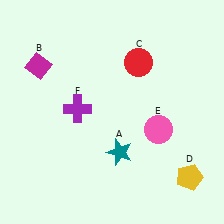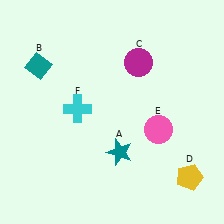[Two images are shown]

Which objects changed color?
B changed from magenta to teal. C changed from red to magenta. F changed from purple to cyan.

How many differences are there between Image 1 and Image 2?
There are 3 differences between the two images.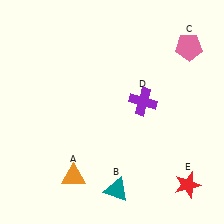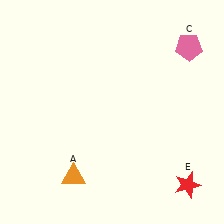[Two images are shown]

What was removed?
The teal triangle (B), the purple cross (D) were removed in Image 2.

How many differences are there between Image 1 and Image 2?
There are 2 differences between the two images.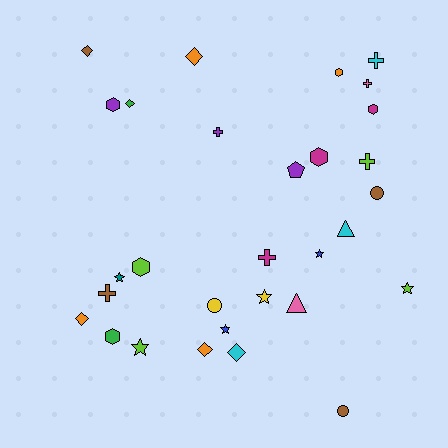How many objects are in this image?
There are 30 objects.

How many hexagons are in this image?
There are 6 hexagons.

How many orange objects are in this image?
There are 4 orange objects.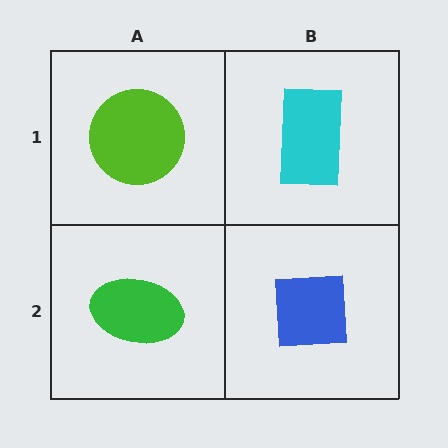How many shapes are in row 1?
2 shapes.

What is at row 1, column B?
A cyan rectangle.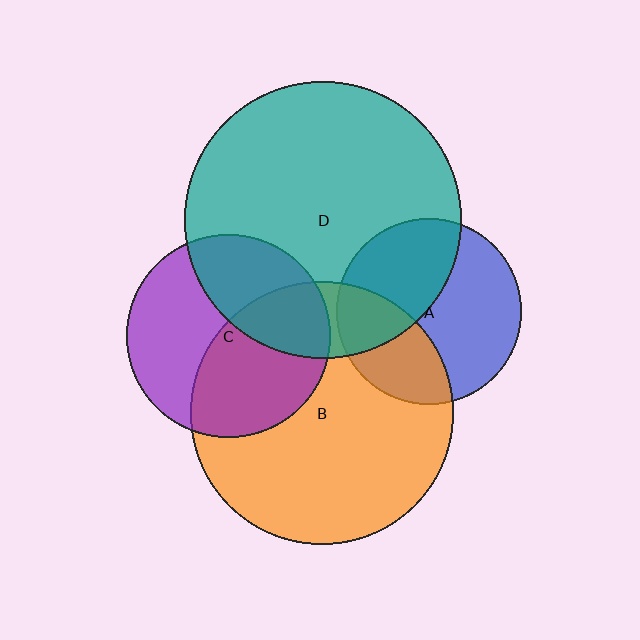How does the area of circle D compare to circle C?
Approximately 1.9 times.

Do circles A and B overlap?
Yes.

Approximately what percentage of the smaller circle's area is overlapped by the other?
Approximately 30%.